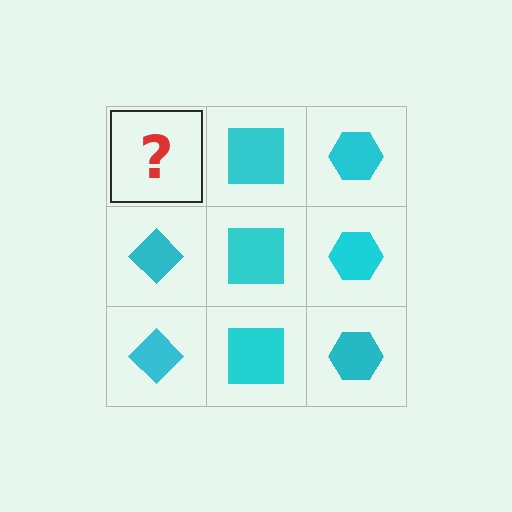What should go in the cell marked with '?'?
The missing cell should contain a cyan diamond.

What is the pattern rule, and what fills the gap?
The rule is that each column has a consistent shape. The gap should be filled with a cyan diamond.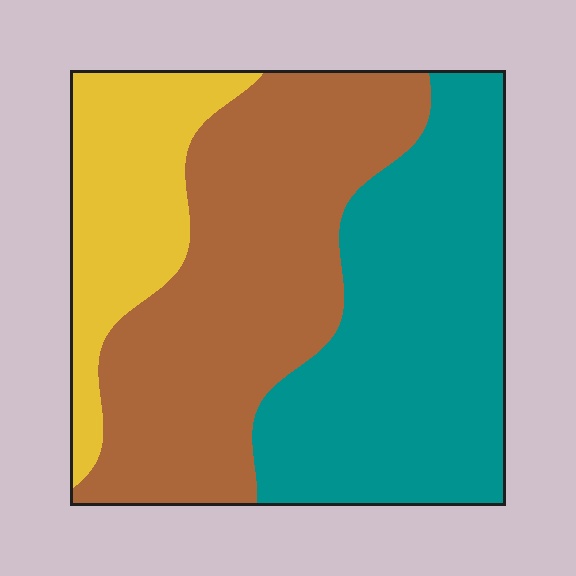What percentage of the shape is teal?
Teal takes up between a third and a half of the shape.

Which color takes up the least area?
Yellow, at roughly 20%.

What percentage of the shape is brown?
Brown covers roughly 40% of the shape.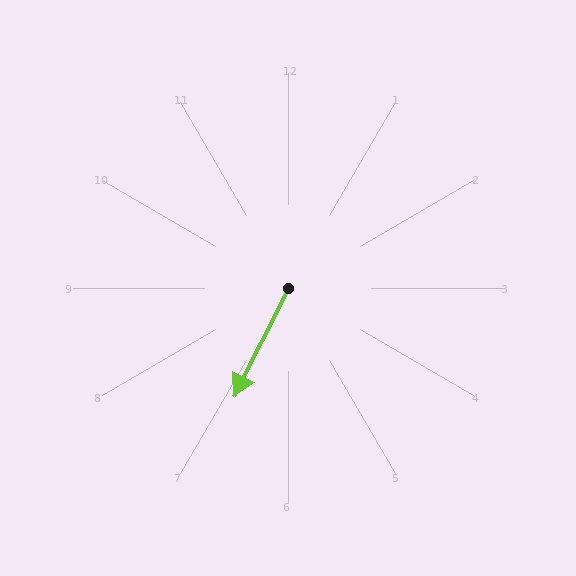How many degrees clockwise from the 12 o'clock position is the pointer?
Approximately 207 degrees.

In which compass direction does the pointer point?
Southwest.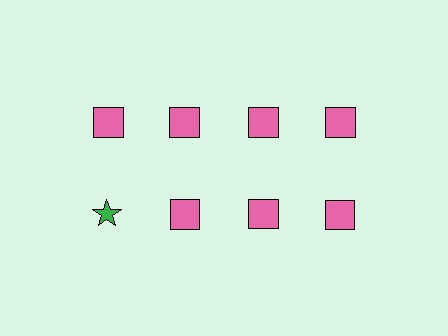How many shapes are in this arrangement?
There are 8 shapes arranged in a grid pattern.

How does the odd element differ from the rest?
It differs in both color (green instead of pink) and shape (star instead of square).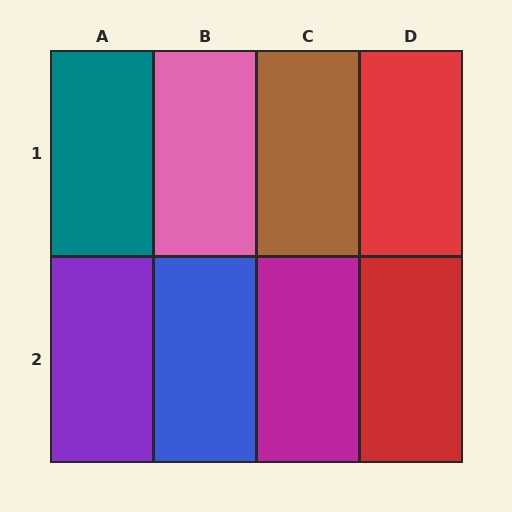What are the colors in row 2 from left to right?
Purple, blue, magenta, red.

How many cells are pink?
1 cell is pink.